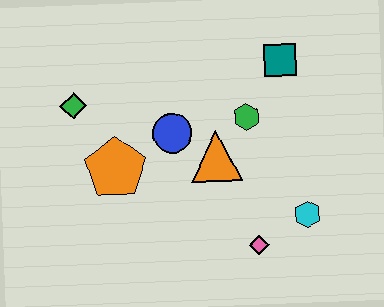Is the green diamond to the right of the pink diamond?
No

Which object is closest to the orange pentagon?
The blue circle is closest to the orange pentagon.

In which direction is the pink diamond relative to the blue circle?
The pink diamond is below the blue circle.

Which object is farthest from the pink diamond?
The green diamond is farthest from the pink diamond.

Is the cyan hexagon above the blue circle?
No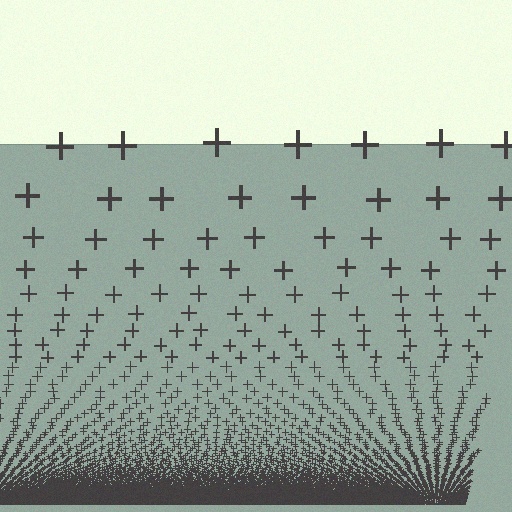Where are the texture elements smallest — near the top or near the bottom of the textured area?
Near the bottom.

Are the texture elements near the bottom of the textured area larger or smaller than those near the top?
Smaller. The gradient is inverted — elements near the bottom are smaller and denser.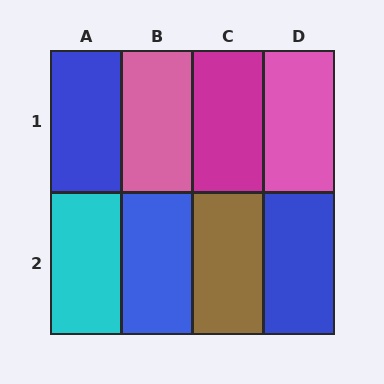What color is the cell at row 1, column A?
Blue.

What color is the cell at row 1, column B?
Pink.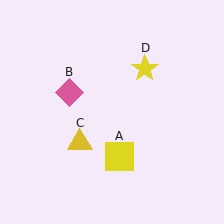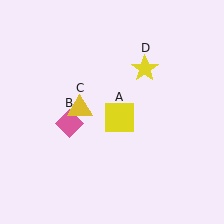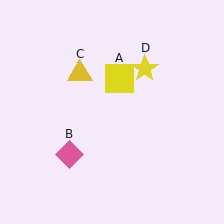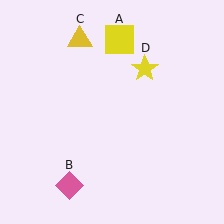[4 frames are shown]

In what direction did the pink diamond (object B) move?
The pink diamond (object B) moved down.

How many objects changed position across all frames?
3 objects changed position: yellow square (object A), pink diamond (object B), yellow triangle (object C).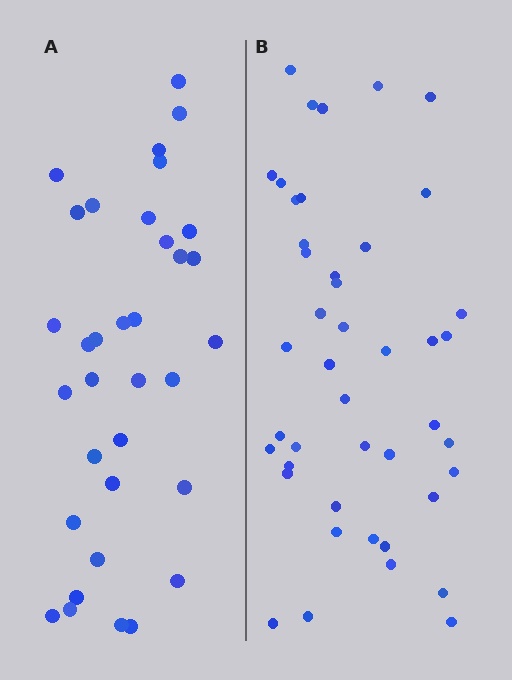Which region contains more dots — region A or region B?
Region B (the right region) has more dots.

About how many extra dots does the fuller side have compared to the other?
Region B has roughly 10 or so more dots than region A.